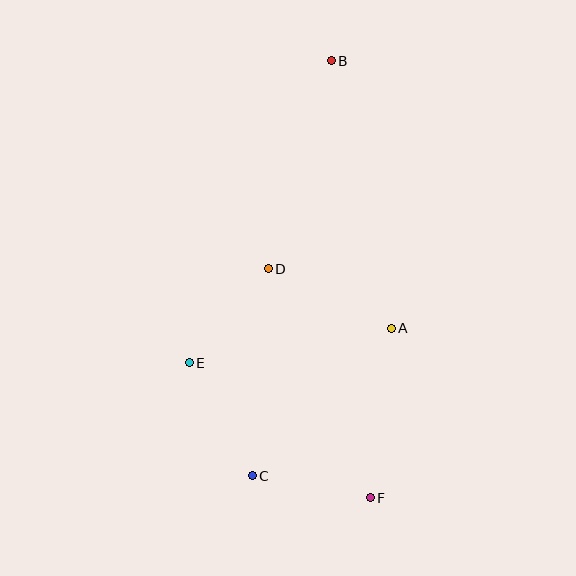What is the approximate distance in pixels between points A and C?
The distance between A and C is approximately 203 pixels.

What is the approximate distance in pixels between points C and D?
The distance between C and D is approximately 208 pixels.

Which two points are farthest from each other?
Points B and F are farthest from each other.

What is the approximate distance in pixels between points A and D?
The distance between A and D is approximately 137 pixels.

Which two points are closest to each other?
Points C and F are closest to each other.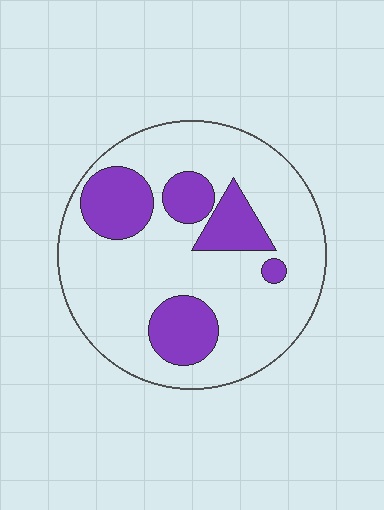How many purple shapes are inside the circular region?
5.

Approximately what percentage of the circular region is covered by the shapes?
Approximately 25%.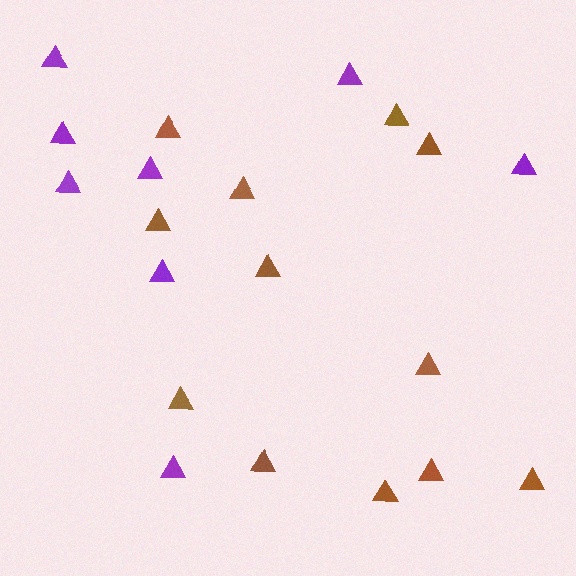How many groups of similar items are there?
There are 2 groups: one group of purple triangles (8) and one group of brown triangles (12).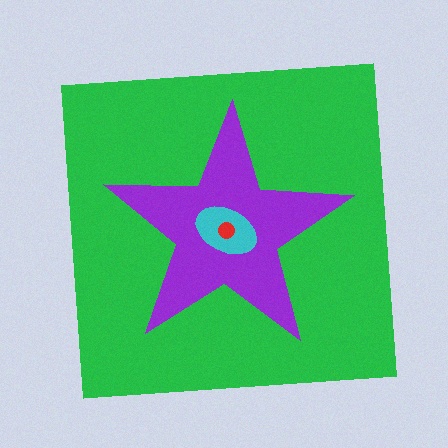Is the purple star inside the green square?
Yes.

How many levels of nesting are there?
4.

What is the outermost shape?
The green square.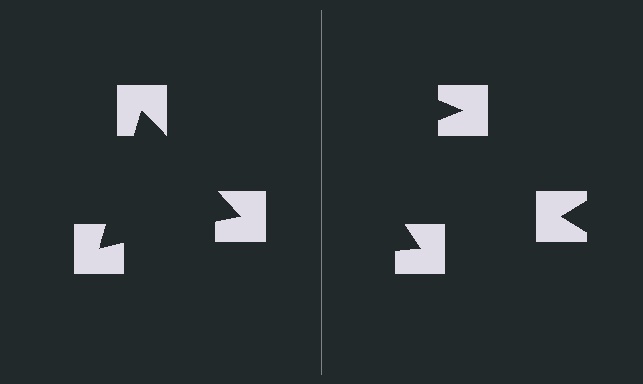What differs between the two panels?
The notched squares are positioned identically on both sides; only the wedge orientations differ. On the left they align to a triangle; on the right they are misaligned.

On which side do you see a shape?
An illusory triangle appears on the left side. On the right side the wedge cuts are rotated, so no coherent shape forms.